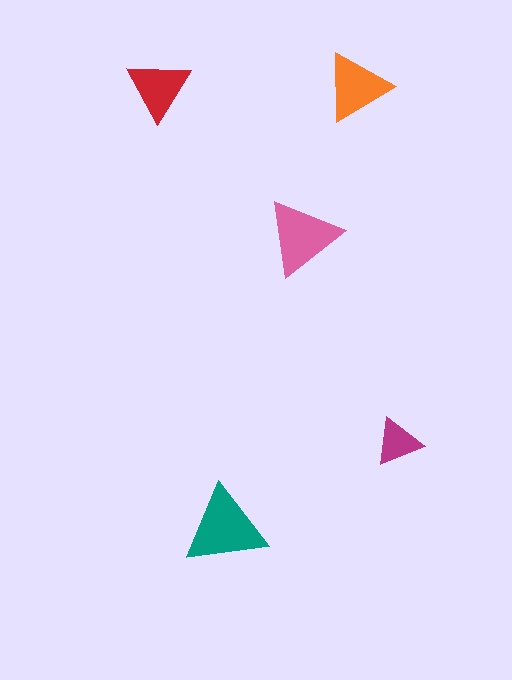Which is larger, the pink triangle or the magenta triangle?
The pink one.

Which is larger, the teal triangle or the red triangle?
The teal one.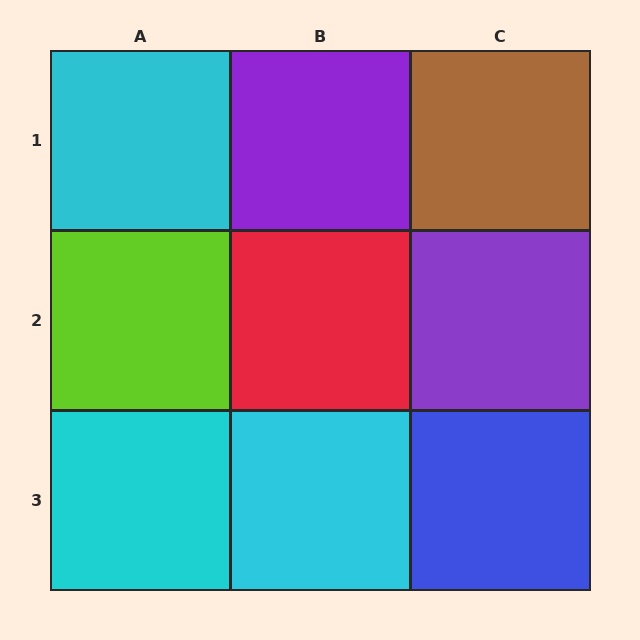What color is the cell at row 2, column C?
Purple.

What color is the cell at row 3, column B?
Cyan.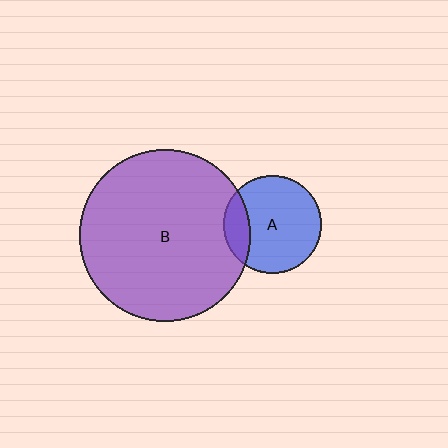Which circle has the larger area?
Circle B (purple).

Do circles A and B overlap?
Yes.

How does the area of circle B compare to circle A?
Approximately 3.0 times.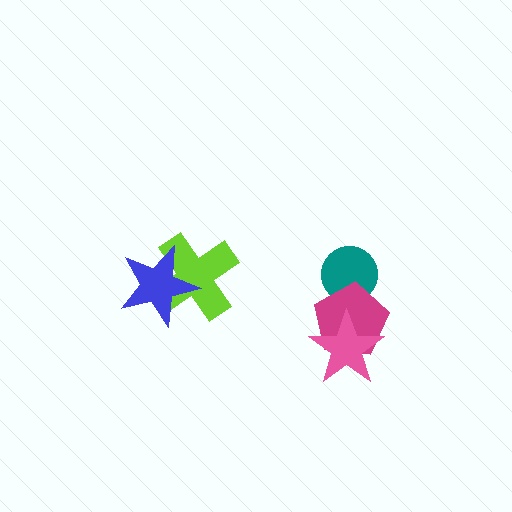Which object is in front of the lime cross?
The blue star is in front of the lime cross.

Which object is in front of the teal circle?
The magenta pentagon is in front of the teal circle.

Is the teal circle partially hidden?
Yes, it is partially covered by another shape.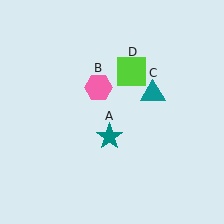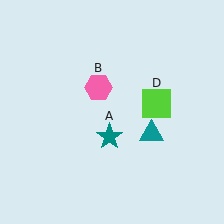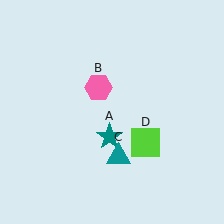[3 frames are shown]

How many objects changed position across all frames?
2 objects changed position: teal triangle (object C), lime square (object D).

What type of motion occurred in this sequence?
The teal triangle (object C), lime square (object D) rotated clockwise around the center of the scene.